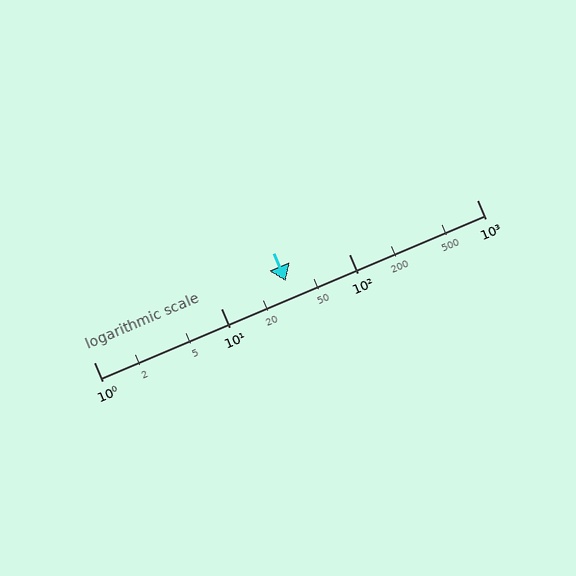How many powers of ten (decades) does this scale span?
The scale spans 3 decades, from 1 to 1000.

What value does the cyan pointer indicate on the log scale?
The pointer indicates approximately 32.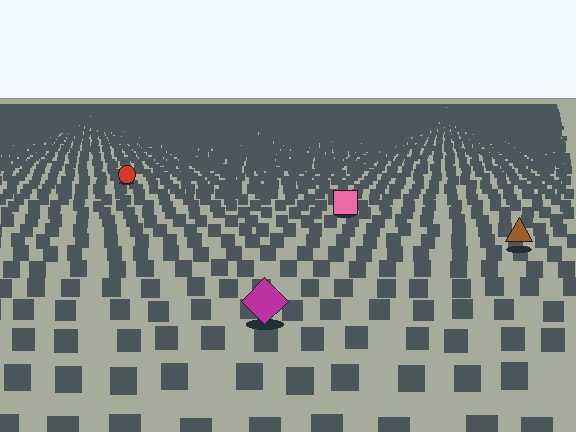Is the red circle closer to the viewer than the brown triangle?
No. The brown triangle is closer — you can tell from the texture gradient: the ground texture is coarser near it.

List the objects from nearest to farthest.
From nearest to farthest: the magenta diamond, the brown triangle, the pink square, the red circle.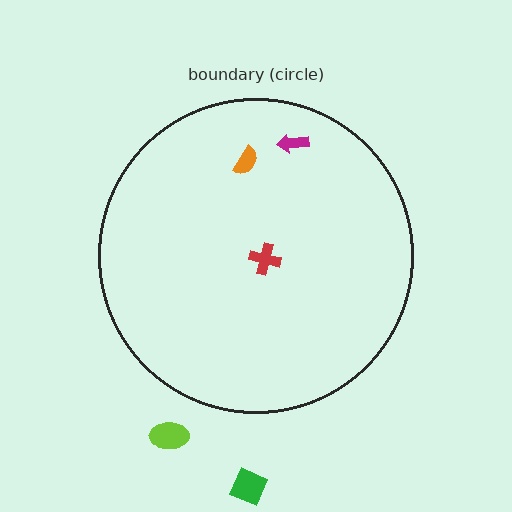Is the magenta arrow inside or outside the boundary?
Inside.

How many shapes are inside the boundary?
3 inside, 2 outside.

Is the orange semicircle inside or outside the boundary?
Inside.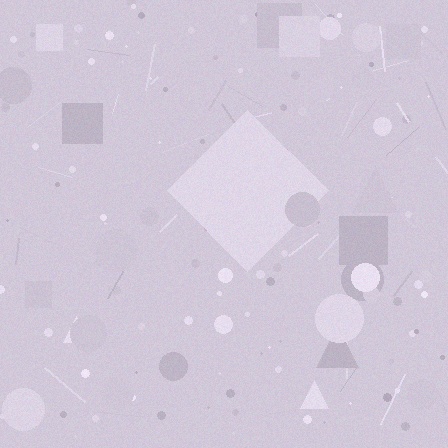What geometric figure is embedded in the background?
A diamond is embedded in the background.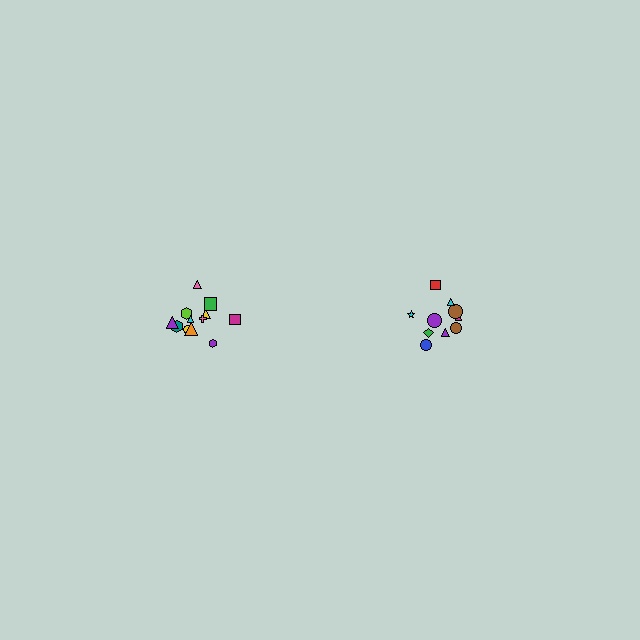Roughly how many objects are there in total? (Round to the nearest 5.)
Roughly 20 objects in total.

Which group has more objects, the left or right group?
The left group.